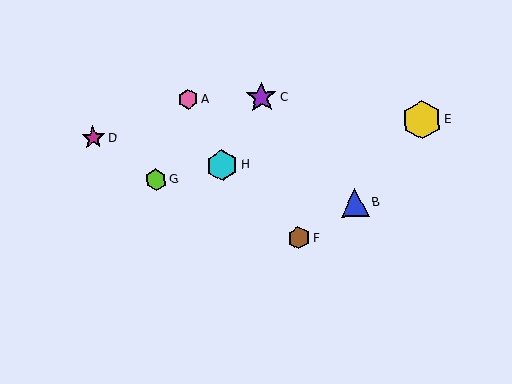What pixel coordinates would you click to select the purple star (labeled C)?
Click at (261, 97) to select the purple star C.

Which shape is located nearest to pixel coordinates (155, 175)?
The lime hexagon (labeled G) at (156, 180) is nearest to that location.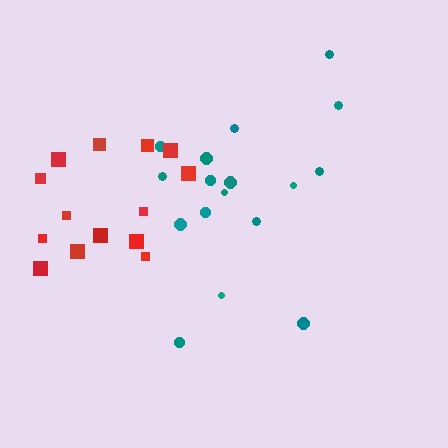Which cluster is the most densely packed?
Red.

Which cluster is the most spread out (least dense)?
Teal.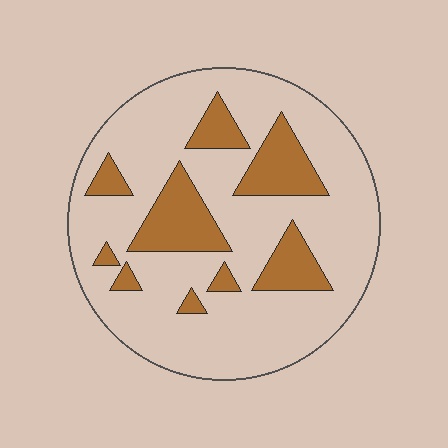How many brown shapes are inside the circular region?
9.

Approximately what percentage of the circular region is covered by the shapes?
Approximately 20%.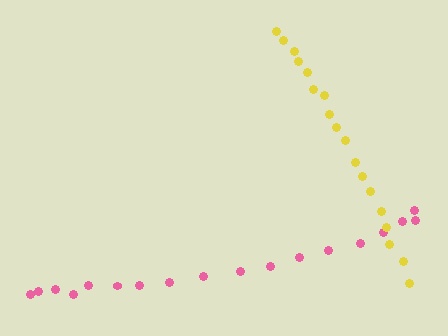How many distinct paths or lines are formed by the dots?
There are 2 distinct paths.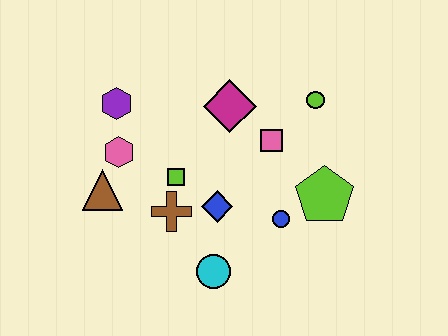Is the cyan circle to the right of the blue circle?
No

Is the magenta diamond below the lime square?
No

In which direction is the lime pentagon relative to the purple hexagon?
The lime pentagon is to the right of the purple hexagon.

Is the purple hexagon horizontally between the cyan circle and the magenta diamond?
No